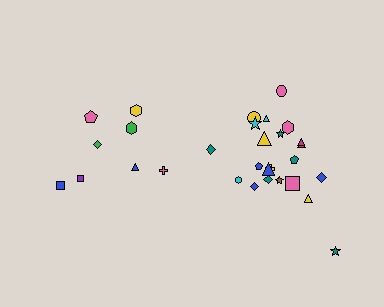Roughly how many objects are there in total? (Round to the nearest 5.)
Roughly 30 objects in total.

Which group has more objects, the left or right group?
The right group.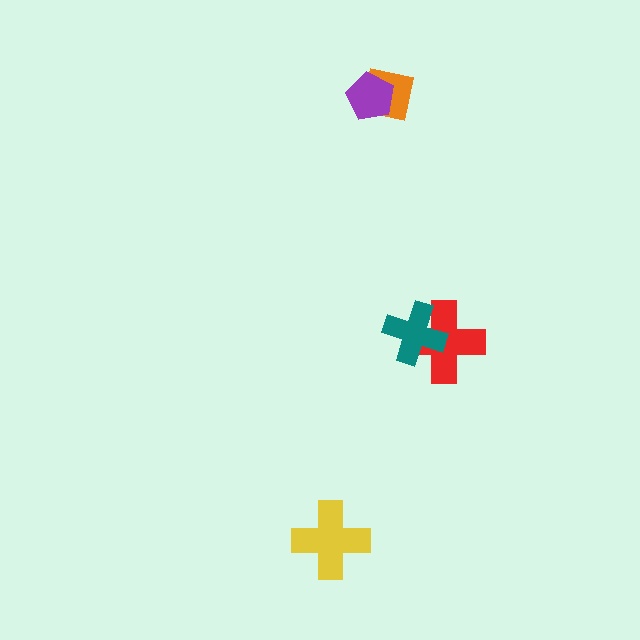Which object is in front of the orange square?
The purple pentagon is in front of the orange square.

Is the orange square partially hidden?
Yes, it is partially covered by another shape.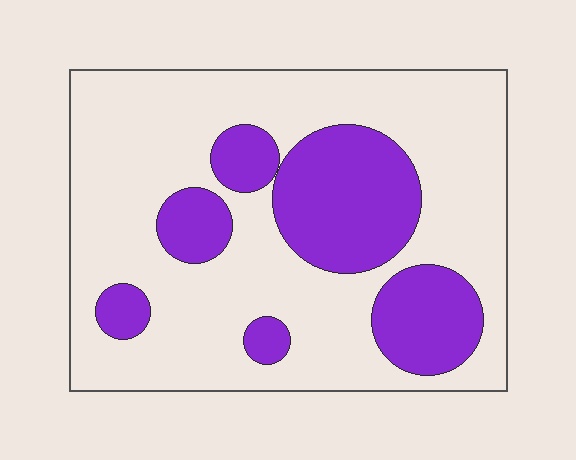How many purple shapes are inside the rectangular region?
6.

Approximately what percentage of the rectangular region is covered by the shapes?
Approximately 30%.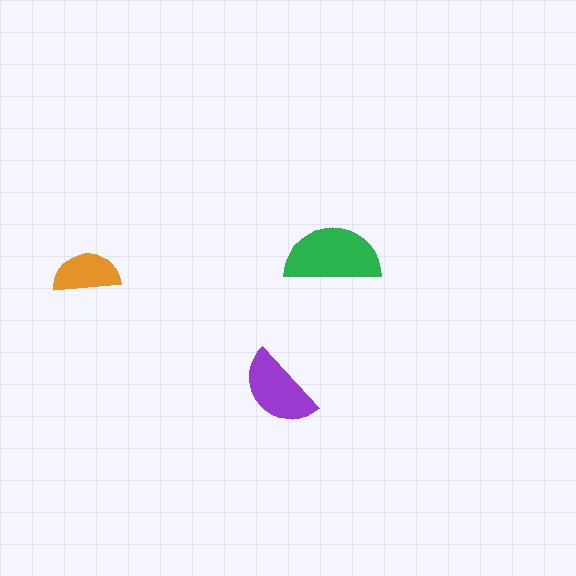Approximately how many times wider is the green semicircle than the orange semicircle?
About 1.5 times wider.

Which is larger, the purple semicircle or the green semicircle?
The green one.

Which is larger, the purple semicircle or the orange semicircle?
The purple one.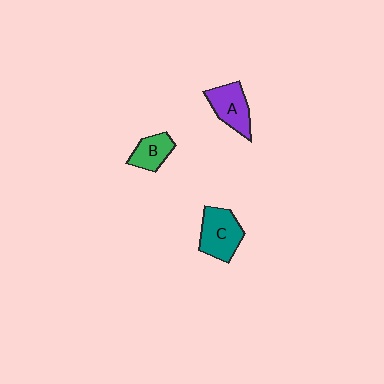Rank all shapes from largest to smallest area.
From largest to smallest: C (teal), A (purple), B (green).